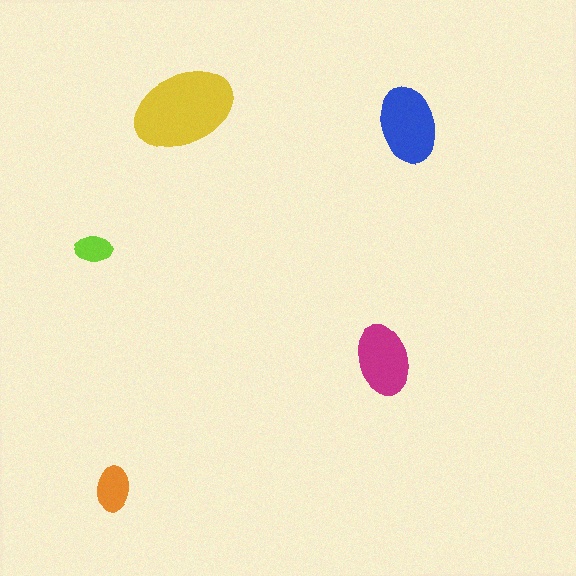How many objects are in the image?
There are 5 objects in the image.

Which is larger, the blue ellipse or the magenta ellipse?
The blue one.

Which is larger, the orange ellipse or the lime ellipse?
The orange one.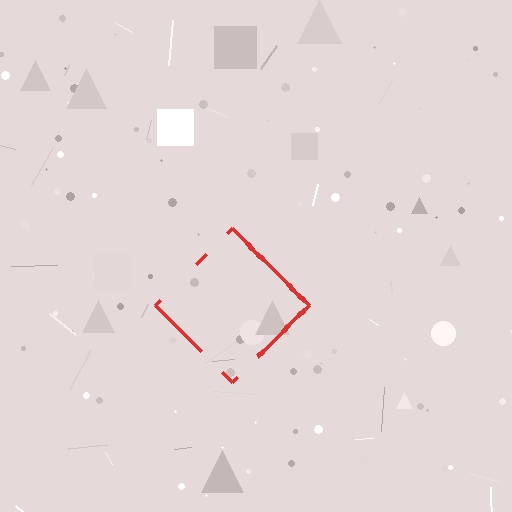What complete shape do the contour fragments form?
The contour fragments form a diamond.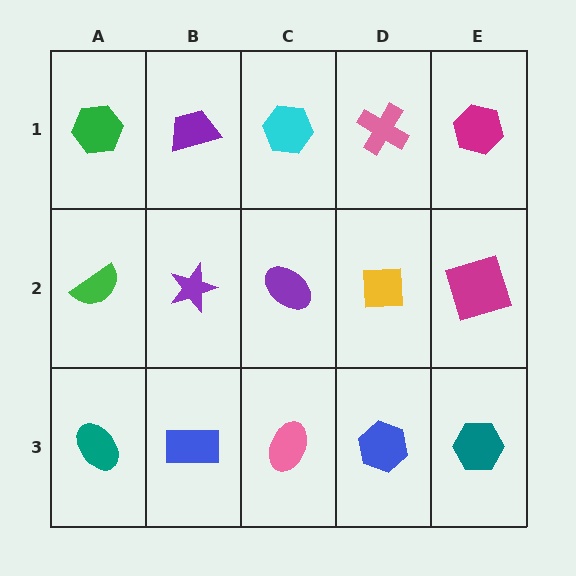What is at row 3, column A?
A teal ellipse.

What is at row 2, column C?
A purple ellipse.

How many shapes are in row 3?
5 shapes.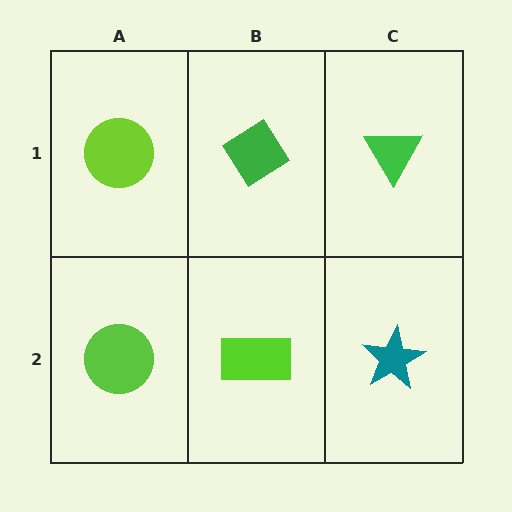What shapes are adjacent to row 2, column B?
A green diamond (row 1, column B), a lime circle (row 2, column A), a teal star (row 2, column C).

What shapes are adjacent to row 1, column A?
A lime circle (row 2, column A), a green diamond (row 1, column B).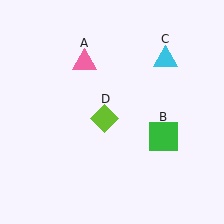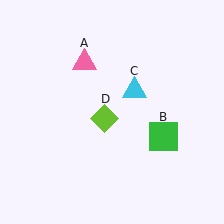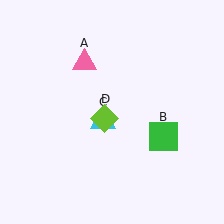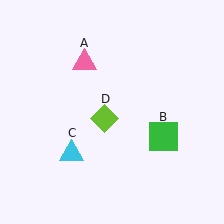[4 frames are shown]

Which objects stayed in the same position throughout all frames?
Pink triangle (object A) and green square (object B) and lime diamond (object D) remained stationary.